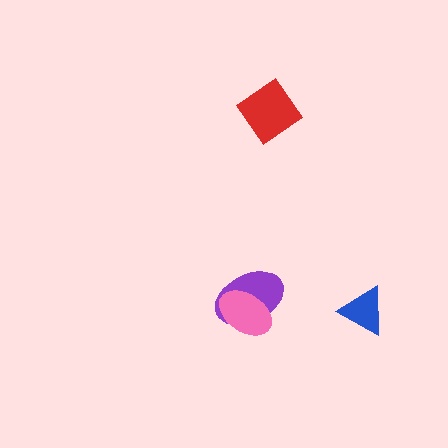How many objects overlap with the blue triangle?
0 objects overlap with the blue triangle.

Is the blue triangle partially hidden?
No, no other shape covers it.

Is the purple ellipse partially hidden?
Yes, it is partially covered by another shape.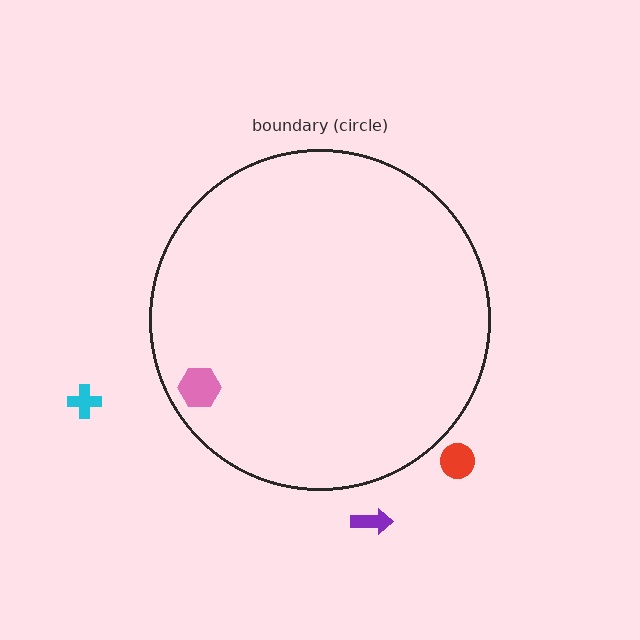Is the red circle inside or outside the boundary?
Outside.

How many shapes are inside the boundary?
1 inside, 3 outside.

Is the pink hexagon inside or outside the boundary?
Inside.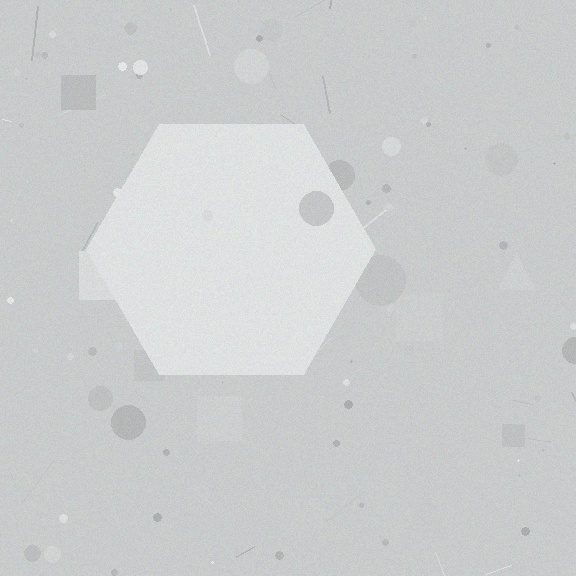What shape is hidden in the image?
A hexagon is hidden in the image.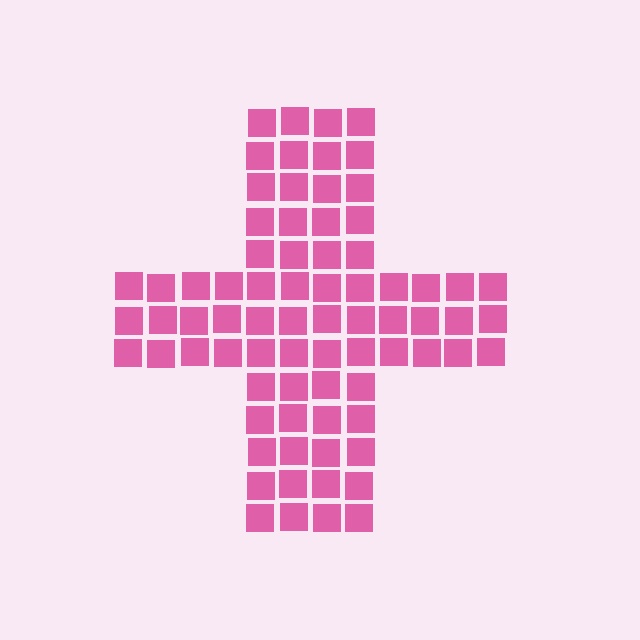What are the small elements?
The small elements are squares.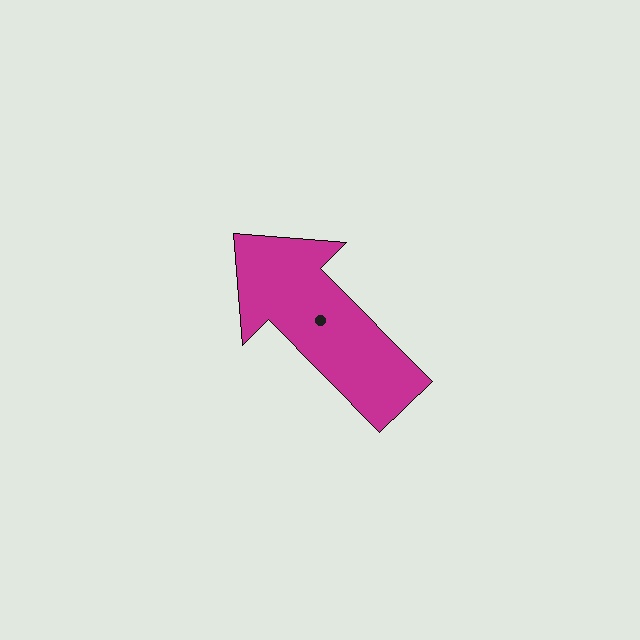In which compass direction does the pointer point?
Northwest.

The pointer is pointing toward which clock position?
Roughly 11 o'clock.